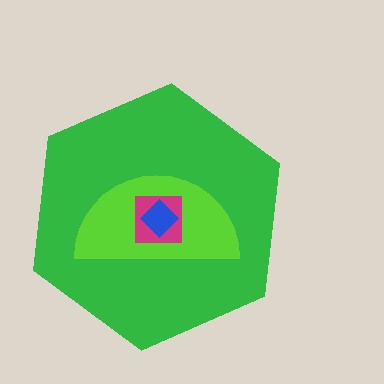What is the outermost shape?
The green hexagon.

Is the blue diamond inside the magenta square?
Yes.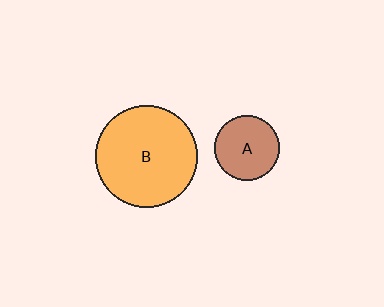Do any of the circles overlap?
No, none of the circles overlap.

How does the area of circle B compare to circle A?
Approximately 2.4 times.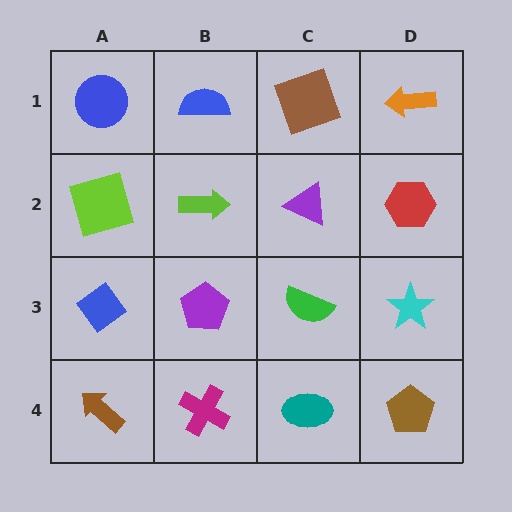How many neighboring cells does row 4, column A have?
2.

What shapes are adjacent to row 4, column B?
A purple pentagon (row 3, column B), a brown arrow (row 4, column A), a teal ellipse (row 4, column C).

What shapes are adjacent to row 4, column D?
A cyan star (row 3, column D), a teal ellipse (row 4, column C).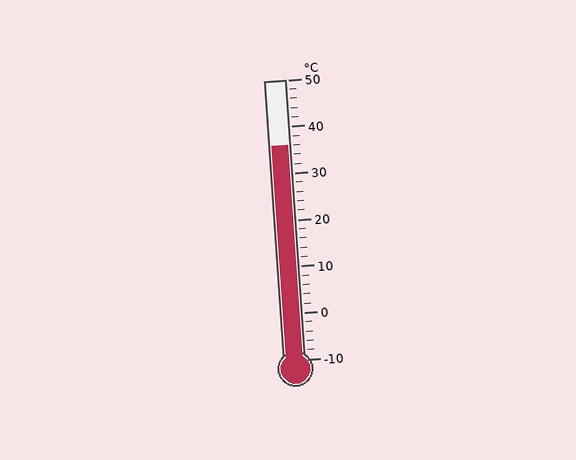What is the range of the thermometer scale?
The thermometer scale ranges from -10°C to 50°C.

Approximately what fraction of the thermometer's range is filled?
The thermometer is filled to approximately 75% of its range.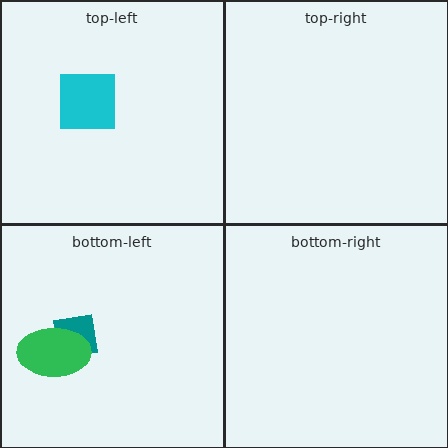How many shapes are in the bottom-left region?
2.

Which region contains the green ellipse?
The bottom-left region.